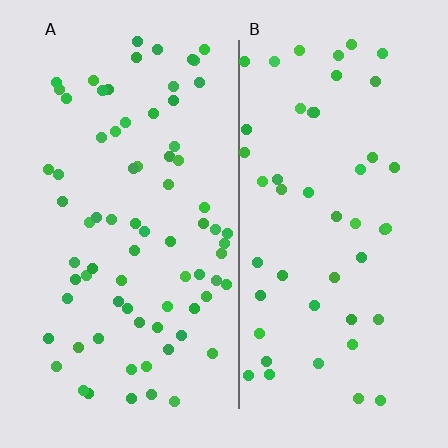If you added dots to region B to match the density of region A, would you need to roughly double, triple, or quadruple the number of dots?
Approximately double.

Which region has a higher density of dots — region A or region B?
A (the left).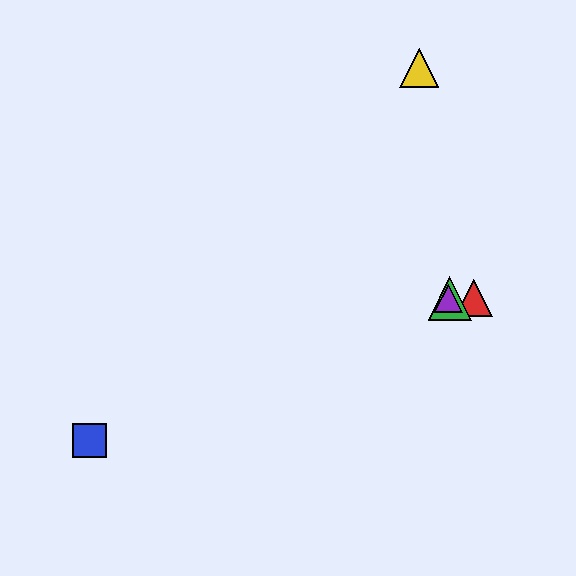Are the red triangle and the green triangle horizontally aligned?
Yes, both are at y≈298.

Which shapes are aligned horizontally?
The red triangle, the green triangle, the purple triangle are aligned horizontally.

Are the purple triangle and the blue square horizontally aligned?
No, the purple triangle is at y≈298 and the blue square is at y≈441.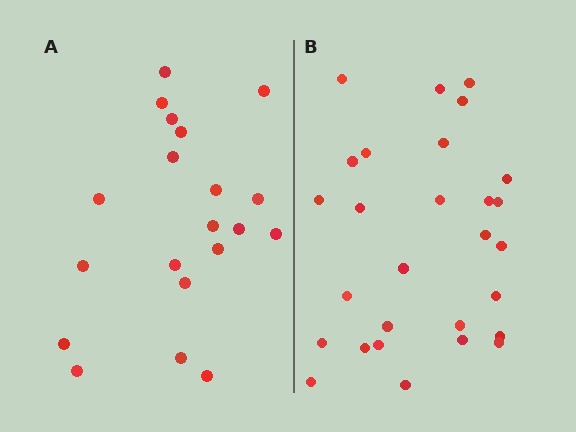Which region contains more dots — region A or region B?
Region B (the right region) has more dots.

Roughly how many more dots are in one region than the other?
Region B has roughly 8 or so more dots than region A.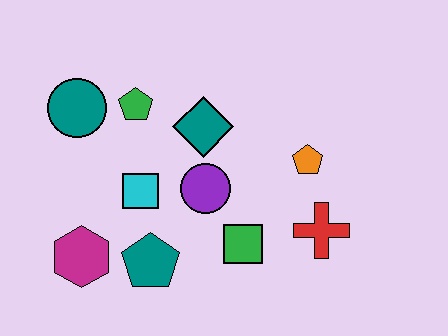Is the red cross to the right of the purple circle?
Yes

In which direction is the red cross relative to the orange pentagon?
The red cross is below the orange pentagon.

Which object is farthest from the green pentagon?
The red cross is farthest from the green pentagon.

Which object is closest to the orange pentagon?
The red cross is closest to the orange pentagon.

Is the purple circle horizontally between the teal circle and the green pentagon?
No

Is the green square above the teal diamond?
No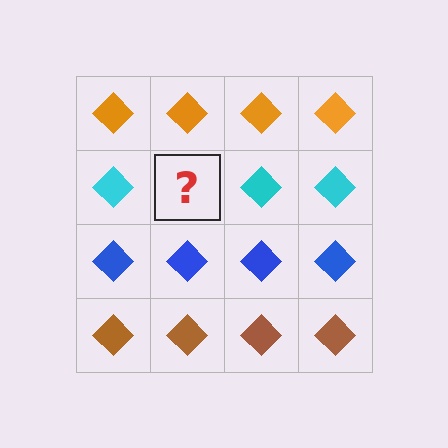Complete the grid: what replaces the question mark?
The question mark should be replaced with a cyan diamond.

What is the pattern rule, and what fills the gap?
The rule is that each row has a consistent color. The gap should be filled with a cyan diamond.